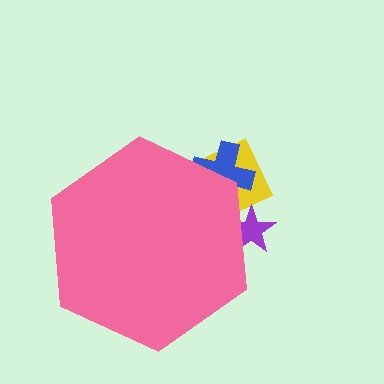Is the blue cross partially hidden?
Yes, the blue cross is partially hidden behind the pink hexagon.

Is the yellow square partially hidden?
Yes, the yellow square is partially hidden behind the pink hexagon.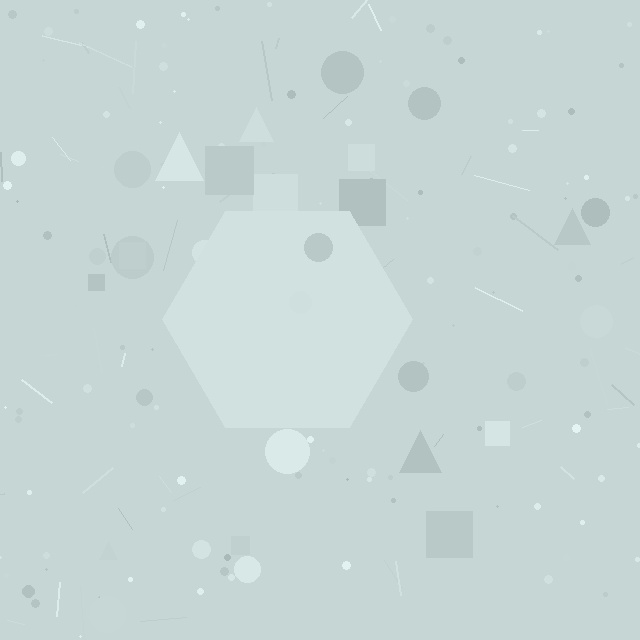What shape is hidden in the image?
A hexagon is hidden in the image.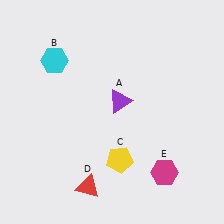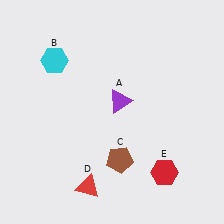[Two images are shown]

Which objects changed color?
C changed from yellow to brown. E changed from magenta to red.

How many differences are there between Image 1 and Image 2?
There are 2 differences between the two images.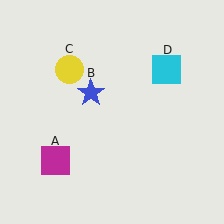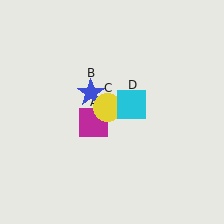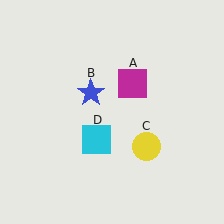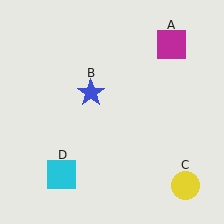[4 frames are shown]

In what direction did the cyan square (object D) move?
The cyan square (object D) moved down and to the left.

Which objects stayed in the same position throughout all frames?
Blue star (object B) remained stationary.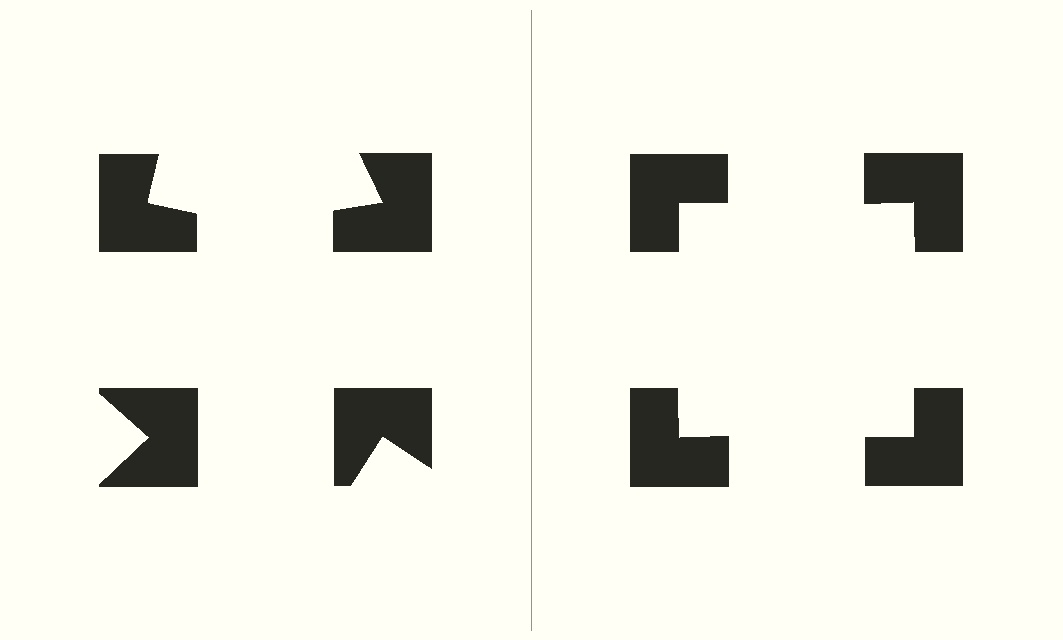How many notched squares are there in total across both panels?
8 — 4 on each side.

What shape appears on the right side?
An illusory square.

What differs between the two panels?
The notched squares are positioned identically on both sides; only the wedge orientations differ. On the right they align to a square; on the left they are misaligned.